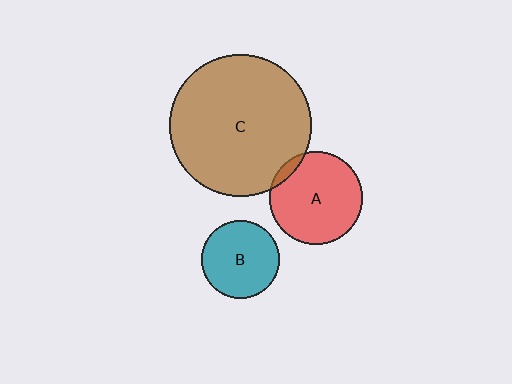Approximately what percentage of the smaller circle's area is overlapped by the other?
Approximately 5%.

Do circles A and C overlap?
Yes.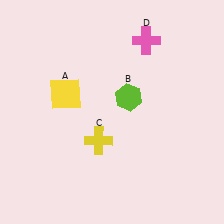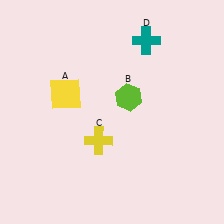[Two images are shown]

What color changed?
The cross (D) changed from pink in Image 1 to teal in Image 2.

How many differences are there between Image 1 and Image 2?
There is 1 difference between the two images.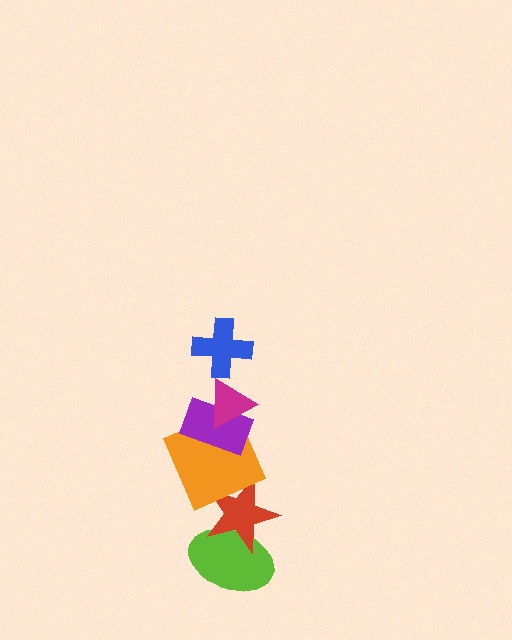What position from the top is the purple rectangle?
The purple rectangle is 3rd from the top.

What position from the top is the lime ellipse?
The lime ellipse is 6th from the top.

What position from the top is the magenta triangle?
The magenta triangle is 2nd from the top.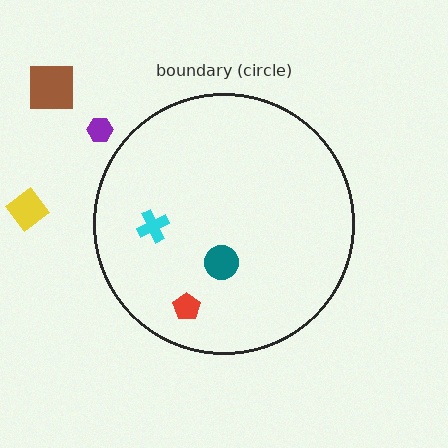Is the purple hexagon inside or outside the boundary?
Outside.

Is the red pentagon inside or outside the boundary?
Inside.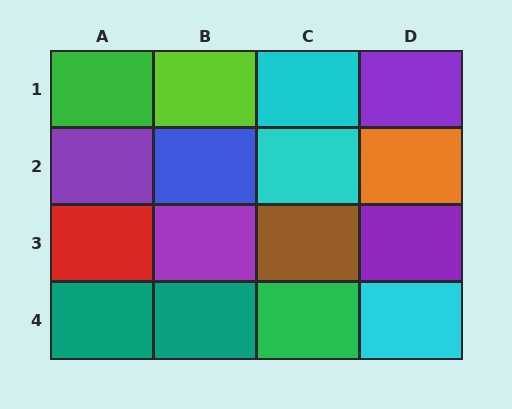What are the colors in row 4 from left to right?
Teal, teal, green, cyan.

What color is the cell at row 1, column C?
Cyan.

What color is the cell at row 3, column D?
Purple.